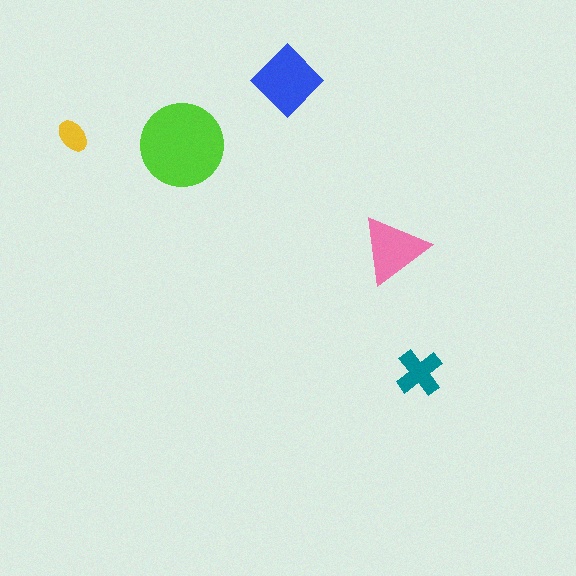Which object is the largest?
The lime circle.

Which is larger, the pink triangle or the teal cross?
The pink triangle.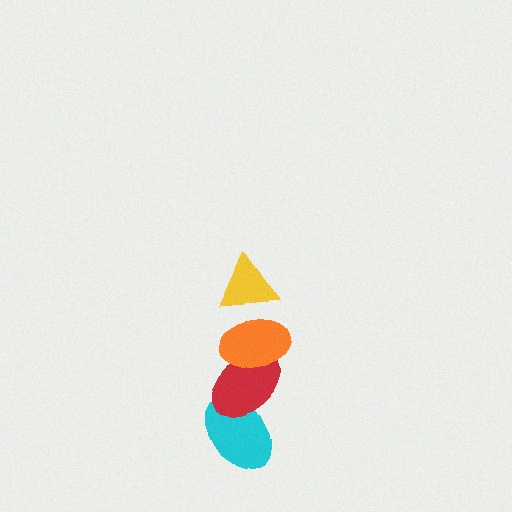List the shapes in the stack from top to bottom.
From top to bottom: the yellow triangle, the orange ellipse, the red ellipse, the cyan ellipse.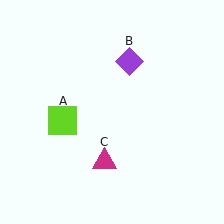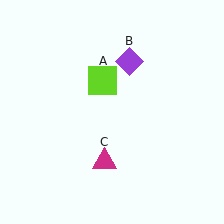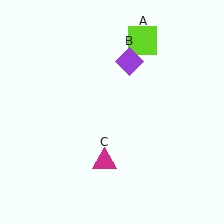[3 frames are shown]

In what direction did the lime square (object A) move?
The lime square (object A) moved up and to the right.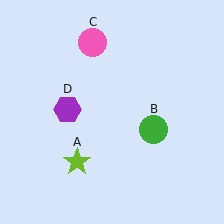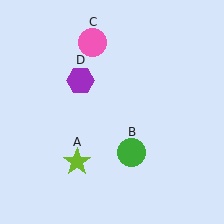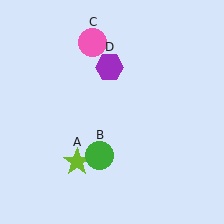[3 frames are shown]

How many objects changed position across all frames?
2 objects changed position: green circle (object B), purple hexagon (object D).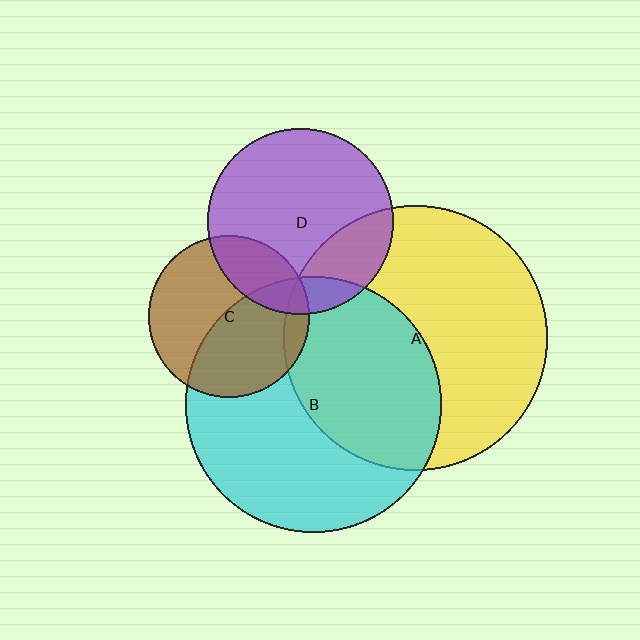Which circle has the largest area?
Circle A (yellow).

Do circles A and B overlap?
Yes.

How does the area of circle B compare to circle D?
Approximately 1.9 times.